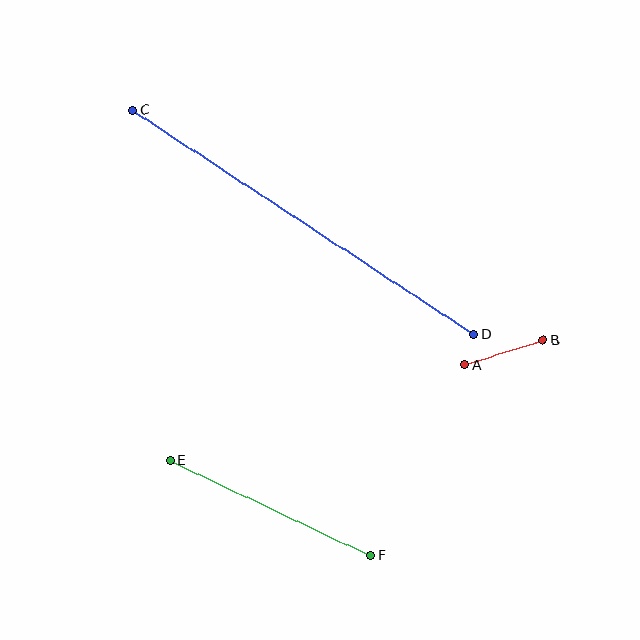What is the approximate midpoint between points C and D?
The midpoint is at approximately (303, 222) pixels.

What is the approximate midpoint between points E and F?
The midpoint is at approximately (270, 508) pixels.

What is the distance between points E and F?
The distance is approximately 222 pixels.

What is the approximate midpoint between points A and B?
The midpoint is at approximately (504, 353) pixels.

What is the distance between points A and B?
The distance is approximately 82 pixels.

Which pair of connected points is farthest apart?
Points C and D are farthest apart.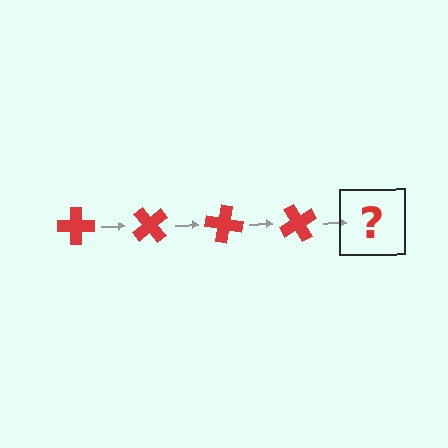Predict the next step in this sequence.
The next step is a red cross rotated 200 degrees.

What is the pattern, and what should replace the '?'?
The pattern is that the cross rotates 50 degrees each step. The '?' should be a red cross rotated 200 degrees.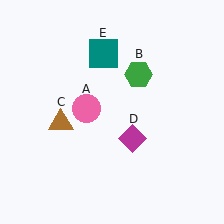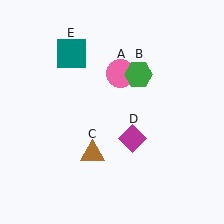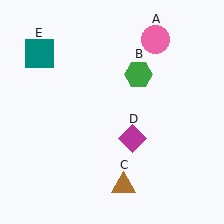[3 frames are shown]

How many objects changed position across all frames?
3 objects changed position: pink circle (object A), brown triangle (object C), teal square (object E).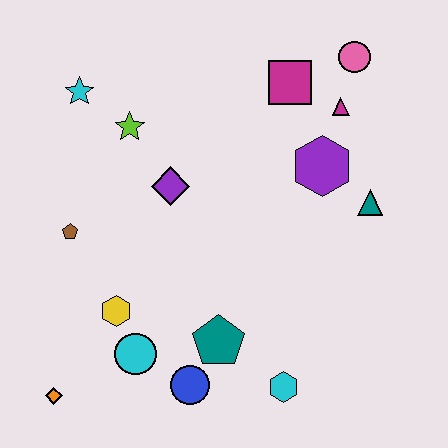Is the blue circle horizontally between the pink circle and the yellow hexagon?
Yes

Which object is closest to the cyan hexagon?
The teal pentagon is closest to the cyan hexagon.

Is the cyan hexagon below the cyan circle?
Yes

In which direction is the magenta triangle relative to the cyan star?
The magenta triangle is to the right of the cyan star.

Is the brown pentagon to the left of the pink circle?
Yes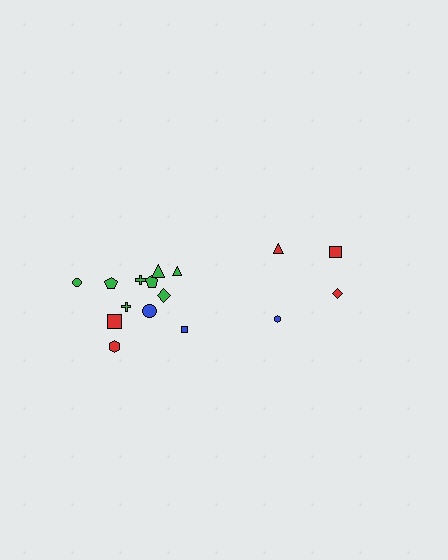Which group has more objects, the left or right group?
The left group.